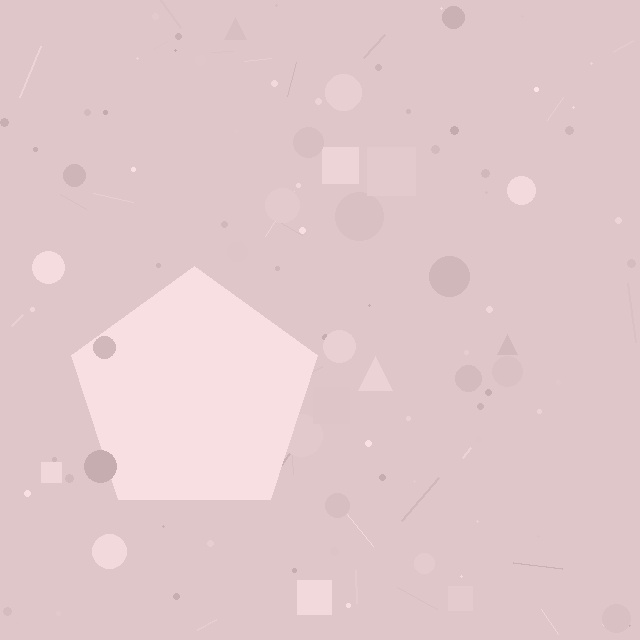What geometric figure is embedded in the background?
A pentagon is embedded in the background.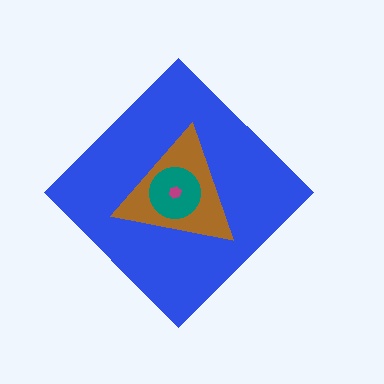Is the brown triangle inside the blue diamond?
Yes.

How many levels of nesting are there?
4.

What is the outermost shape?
The blue diamond.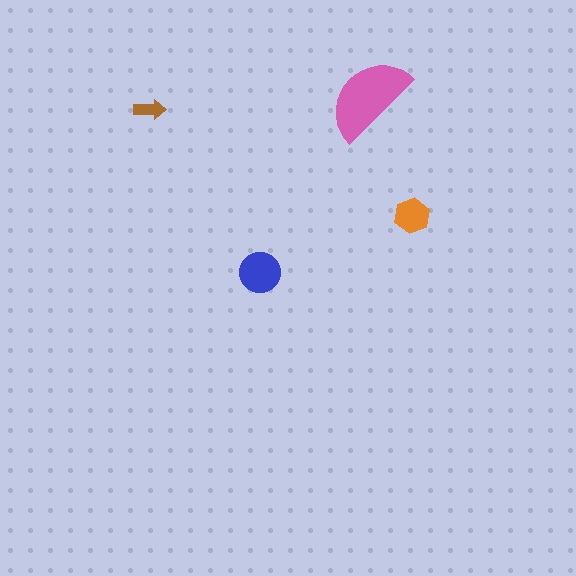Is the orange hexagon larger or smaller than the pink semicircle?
Smaller.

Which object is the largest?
The pink semicircle.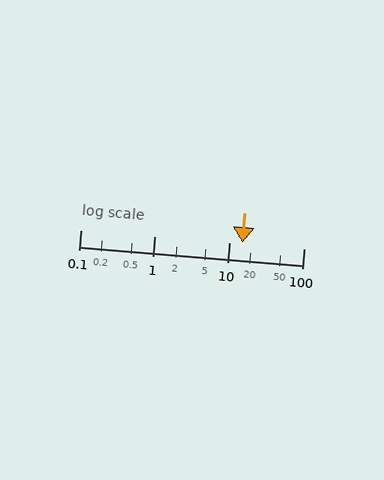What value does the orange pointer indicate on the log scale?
The pointer indicates approximately 15.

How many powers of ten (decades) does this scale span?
The scale spans 3 decades, from 0.1 to 100.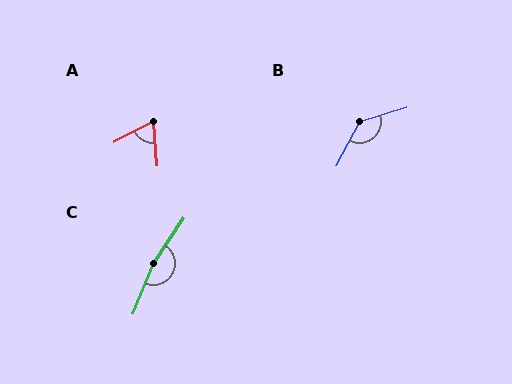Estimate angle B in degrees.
Approximately 135 degrees.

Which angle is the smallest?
A, at approximately 67 degrees.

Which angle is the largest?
C, at approximately 168 degrees.